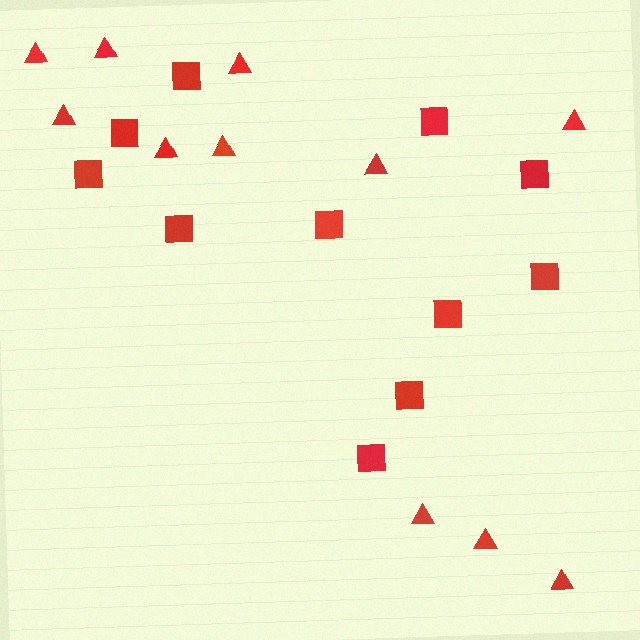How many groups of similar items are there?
There are 2 groups: one group of squares (11) and one group of triangles (11).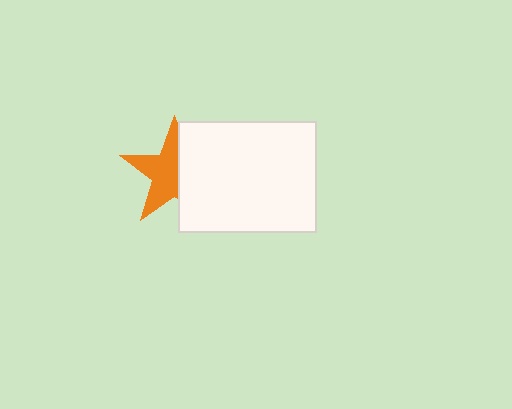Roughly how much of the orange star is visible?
About half of it is visible (roughly 56%).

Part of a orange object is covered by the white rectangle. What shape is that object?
It is a star.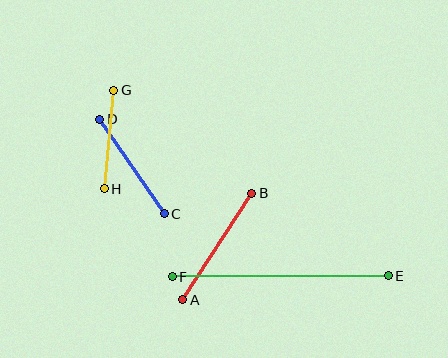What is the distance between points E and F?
The distance is approximately 216 pixels.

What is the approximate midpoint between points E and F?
The midpoint is at approximately (280, 276) pixels.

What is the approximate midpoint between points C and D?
The midpoint is at approximately (132, 166) pixels.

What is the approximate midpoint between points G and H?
The midpoint is at approximately (109, 140) pixels.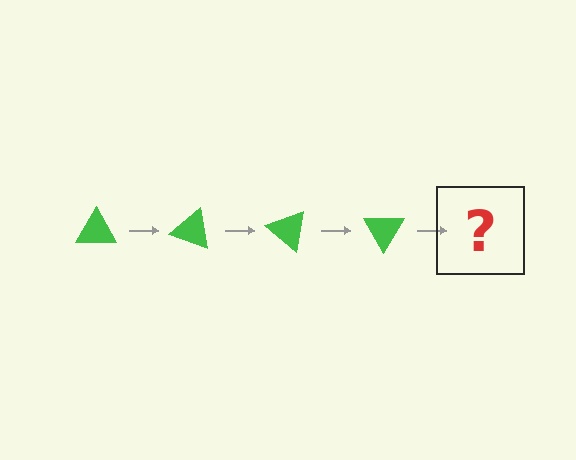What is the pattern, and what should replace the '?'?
The pattern is that the triangle rotates 20 degrees each step. The '?' should be a green triangle rotated 80 degrees.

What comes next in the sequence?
The next element should be a green triangle rotated 80 degrees.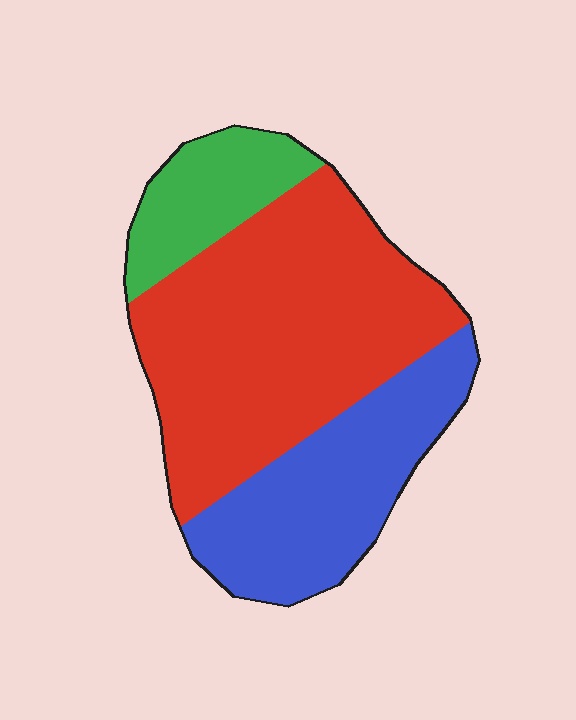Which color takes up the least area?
Green, at roughly 15%.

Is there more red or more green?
Red.